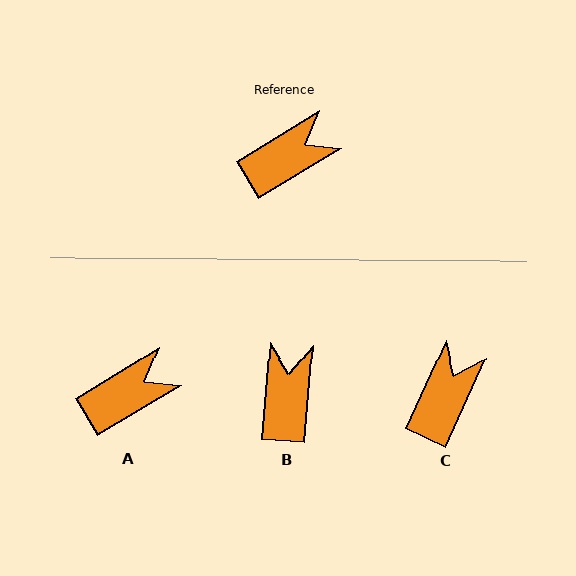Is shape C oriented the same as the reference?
No, it is off by about 35 degrees.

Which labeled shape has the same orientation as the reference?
A.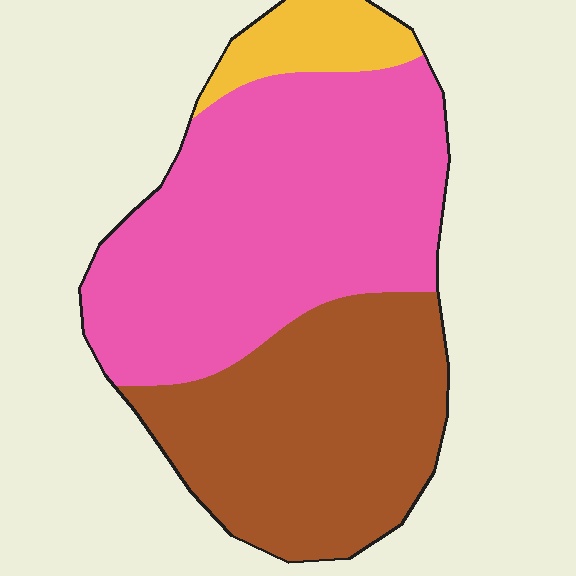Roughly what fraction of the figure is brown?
Brown covers around 40% of the figure.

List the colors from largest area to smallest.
From largest to smallest: pink, brown, yellow.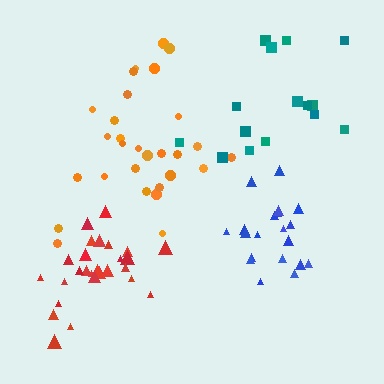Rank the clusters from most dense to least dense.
blue, red, orange, teal.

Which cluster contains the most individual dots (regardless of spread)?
Orange (29).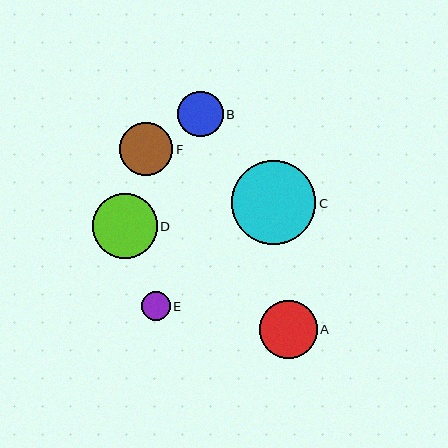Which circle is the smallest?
Circle E is the smallest with a size of approximately 29 pixels.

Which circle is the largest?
Circle C is the largest with a size of approximately 84 pixels.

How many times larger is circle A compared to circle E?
Circle A is approximately 2.0 times the size of circle E.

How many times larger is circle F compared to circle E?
Circle F is approximately 1.8 times the size of circle E.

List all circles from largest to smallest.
From largest to smallest: C, D, A, F, B, E.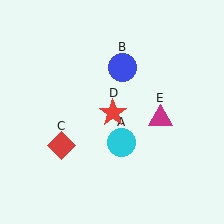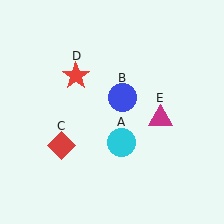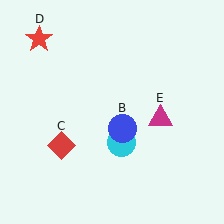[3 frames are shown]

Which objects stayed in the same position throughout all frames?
Cyan circle (object A) and red diamond (object C) and magenta triangle (object E) remained stationary.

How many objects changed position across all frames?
2 objects changed position: blue circle (object B), red star (object D).